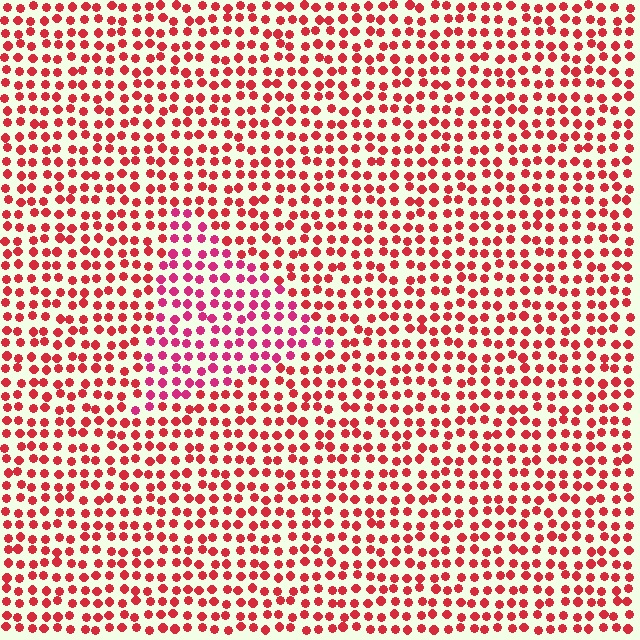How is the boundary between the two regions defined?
The boundary is defined purely by a slight shift in hue (about 25 degrees). Spacing, size, and orientation are identical on both sides.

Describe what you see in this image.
The image is filled with small red elements in a uniform arrangement. A triangle-shaped region is visible where the elements are tinted to a slightly different hue, forming a subtle color boundary.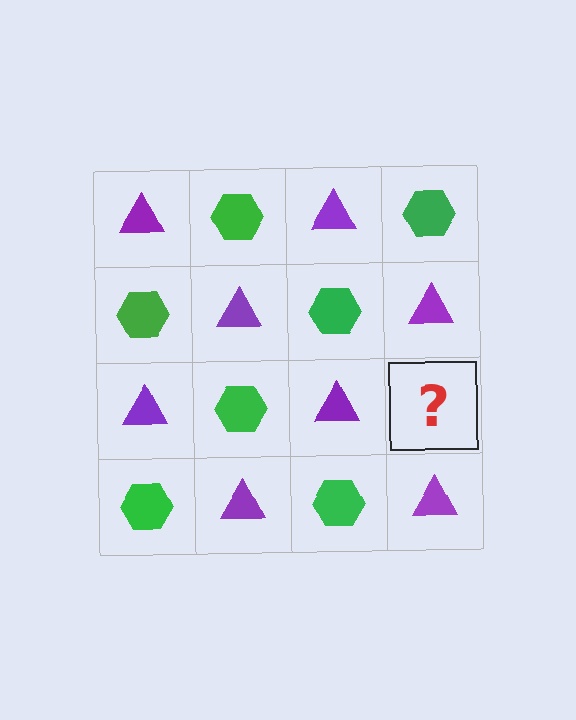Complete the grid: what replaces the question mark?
The question mark should be replaced with a green hexagon.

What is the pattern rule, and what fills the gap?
The rule is that it alternates purple triangle and green hexagon in a checkerboard pattern. The gap should be filled with a green hexagon.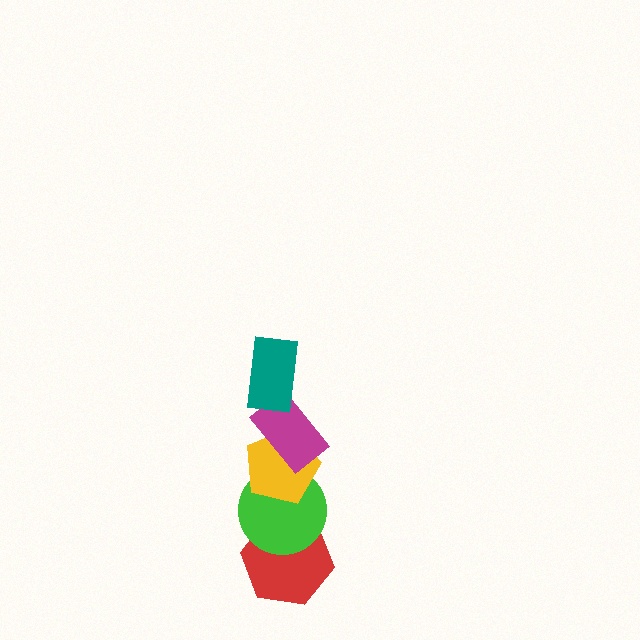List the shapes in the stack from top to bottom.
From top to bottom: the teal rectangle, the magenta rectangle, the yellow pentagon, the green circle, the red hexagon.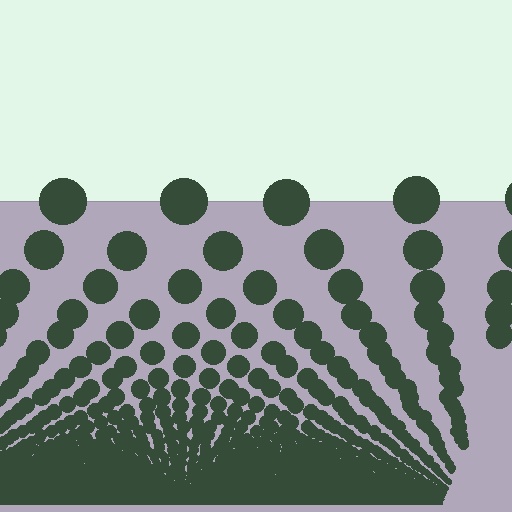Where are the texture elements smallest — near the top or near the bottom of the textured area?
Near the bottom.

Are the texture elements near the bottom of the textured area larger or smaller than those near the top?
Smaller. The gradient is inverted — elements near the bottom are smaller and denser.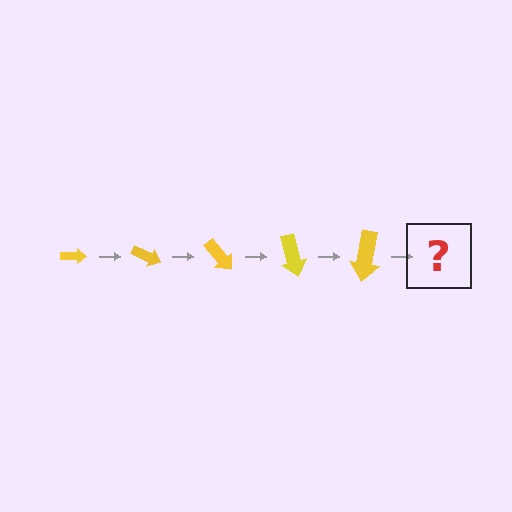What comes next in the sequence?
The next element should be an arrow, larger than the previous one and rotated 125 degrees from the start.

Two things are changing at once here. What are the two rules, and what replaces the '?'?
The two rules are that the arrow grows larger each step and it rotates 25 degrees each step. The '?' should be an arrow, larger than the previous one and rotated 125 degrees from the start.